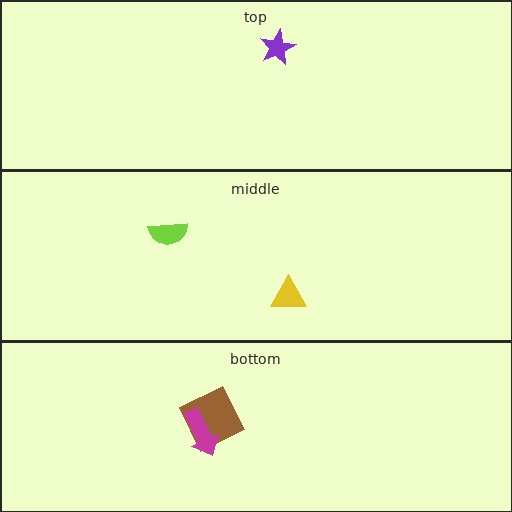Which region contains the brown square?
The bottom region.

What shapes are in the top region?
The purple star.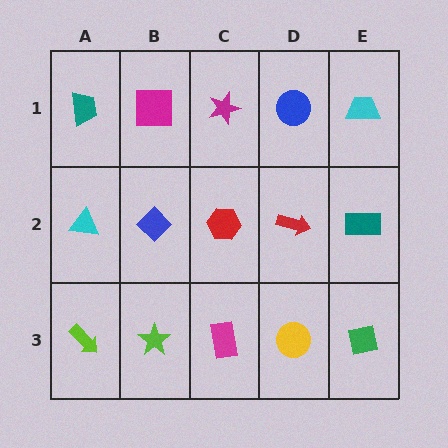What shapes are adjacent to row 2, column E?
A cyan trapezoid (row 1, column E), a green square (row 3, column E), a red arrow (row 2, column D).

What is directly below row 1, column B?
A blue diamond.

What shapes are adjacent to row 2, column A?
A teal trapezoid (row 1, column A), a lime arrow (row 3, column A), a blue diamond (row 2, column B).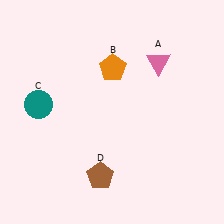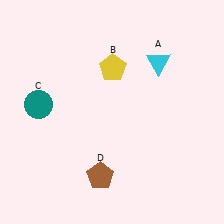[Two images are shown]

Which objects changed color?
A changed from pink to cyan. B changed from orange to yellow.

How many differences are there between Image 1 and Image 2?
There are 2 differences between the two images.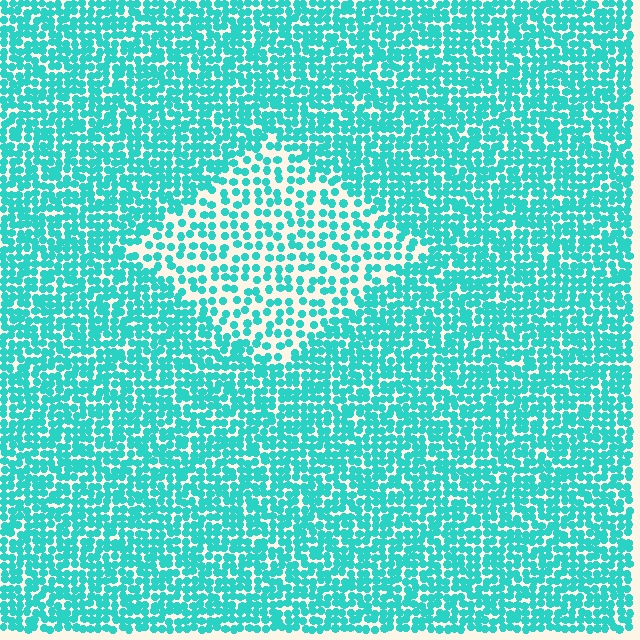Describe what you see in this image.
The image contains small cyan elements arranged at two different densities. A diamond-shaped region is visible where the elements are less densely packed than the surrounding area.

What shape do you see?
I see a diamond.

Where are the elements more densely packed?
The elements are more densely packed outside the diamond boundary.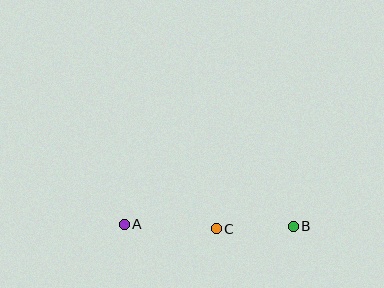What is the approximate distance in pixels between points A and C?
The distance between A and C is approximately 92 pixels.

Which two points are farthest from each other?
Points A and B are farthest from each other.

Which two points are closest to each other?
Points B and C are closest to each other.